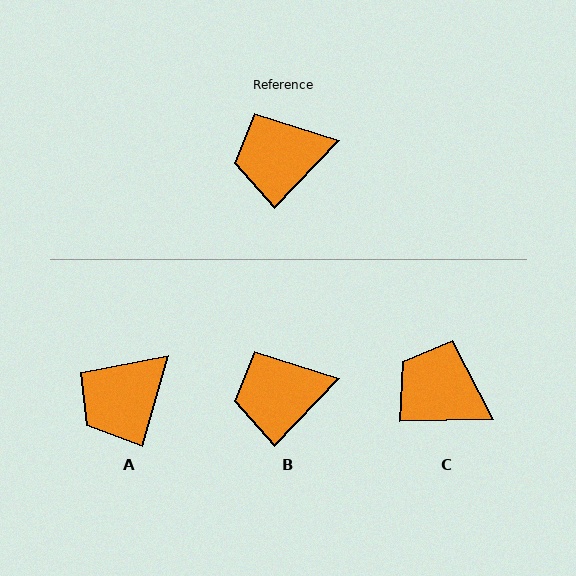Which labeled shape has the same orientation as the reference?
B.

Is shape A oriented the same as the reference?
No, it is off by about 28 degrees.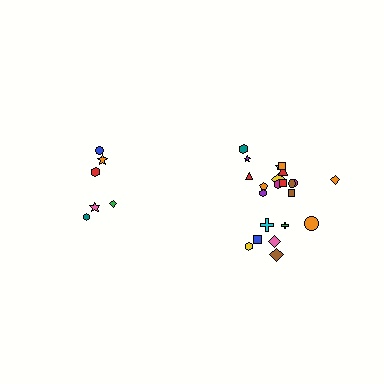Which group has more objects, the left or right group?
The right group.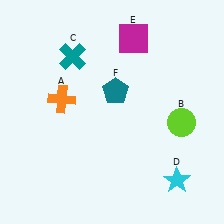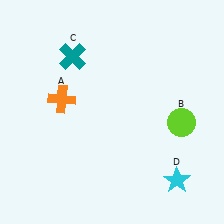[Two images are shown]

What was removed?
The magenta square (E), the teal pentagon (F) were removed in Image 2.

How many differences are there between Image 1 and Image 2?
There are 2 differences between the two images.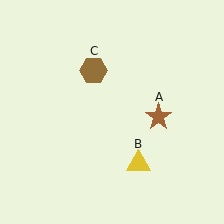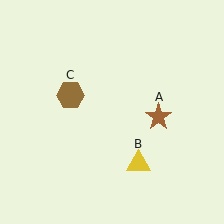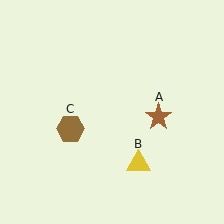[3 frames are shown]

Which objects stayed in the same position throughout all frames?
Brown star (object A) and yellow triangle (object B) remained stationary.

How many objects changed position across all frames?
1 object changed position: brown hexagon (object C).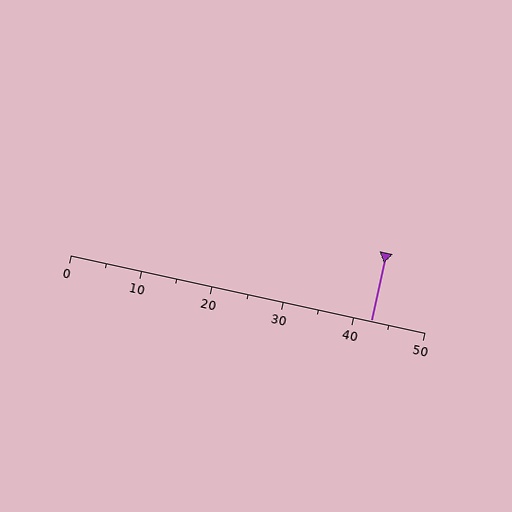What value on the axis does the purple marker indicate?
The marker indicates approximately 42.5.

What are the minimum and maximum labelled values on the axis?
The axis runs from 0 to 50.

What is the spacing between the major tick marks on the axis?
The major ticks are spaced 10 apart.